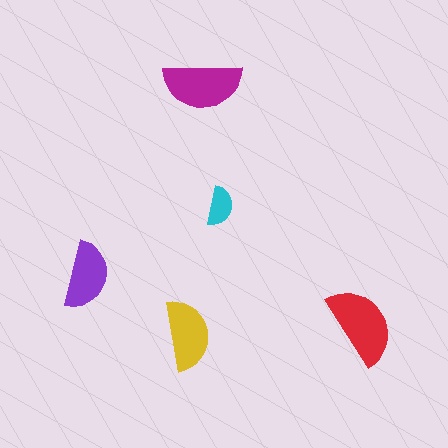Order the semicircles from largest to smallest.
the red one, the magenta one, the yellow one, the purple one, the cyan one.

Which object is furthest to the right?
The red semicircle is rightmost.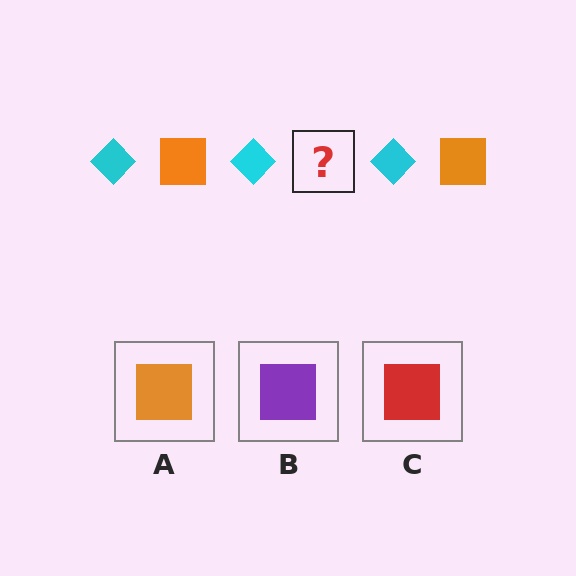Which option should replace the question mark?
Option A.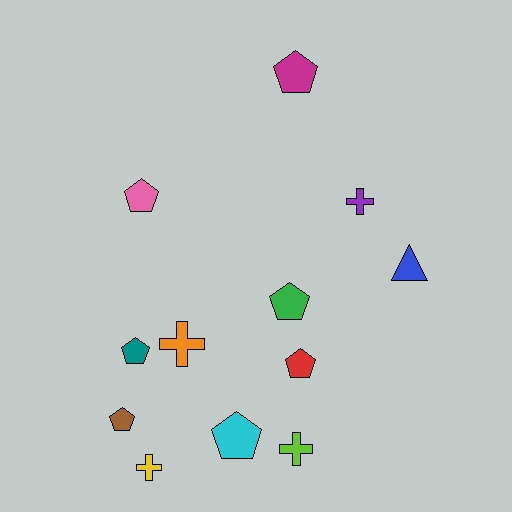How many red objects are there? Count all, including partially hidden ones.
There is 1 red object.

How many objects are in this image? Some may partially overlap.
There are 12 objects.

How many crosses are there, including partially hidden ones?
There are 4 crosses.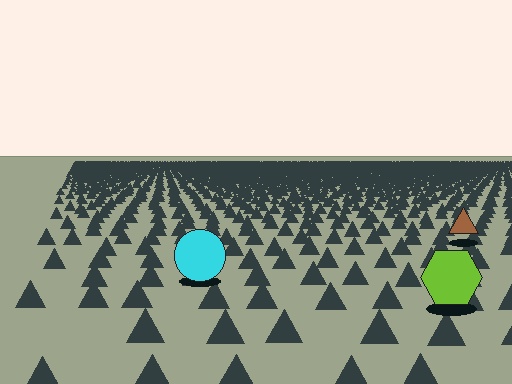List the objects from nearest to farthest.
From nearest to farthest: the lime hexagon, the cyan circle, the brown triangle.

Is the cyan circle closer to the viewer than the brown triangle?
Yes. The cyan circle is closer — you can tell from the texture gradient: the ground texture is coarser near it.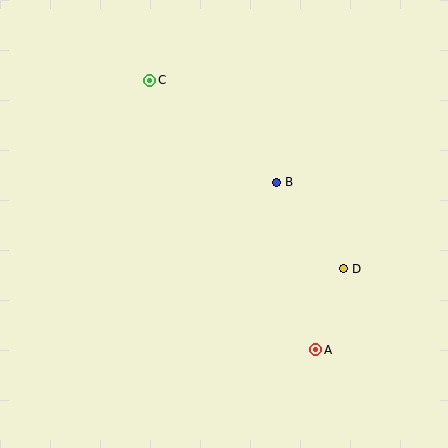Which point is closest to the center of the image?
Point B at (277, 182) is closest to the center.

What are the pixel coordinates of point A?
Point A is at (316, 350).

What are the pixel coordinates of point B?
Point B is at (277, 182).